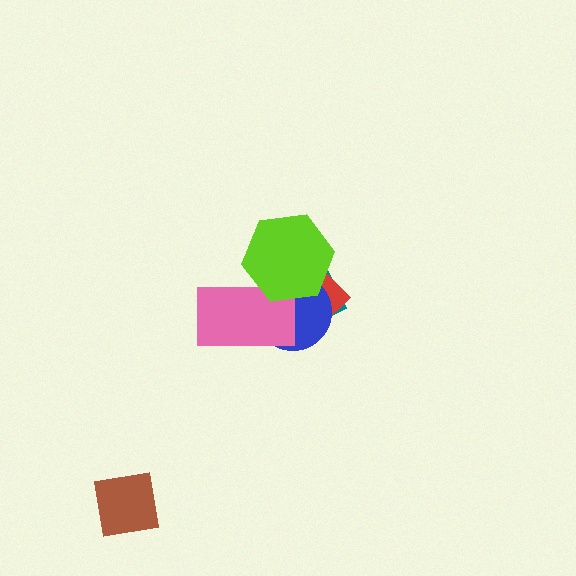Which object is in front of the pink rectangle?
The lime hexagon is in front of the pink rectangle.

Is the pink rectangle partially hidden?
Yes, it is partially covered by another shape.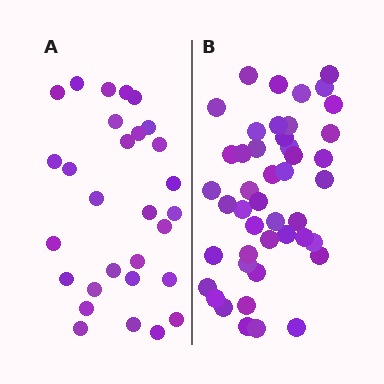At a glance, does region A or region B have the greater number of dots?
Region B (the right region) has more dots.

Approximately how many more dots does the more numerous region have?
Region B has approximately 15 more dots than region A.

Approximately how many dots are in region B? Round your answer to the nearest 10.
About 40 dots. (The exact count is 45, which rounds to 40.)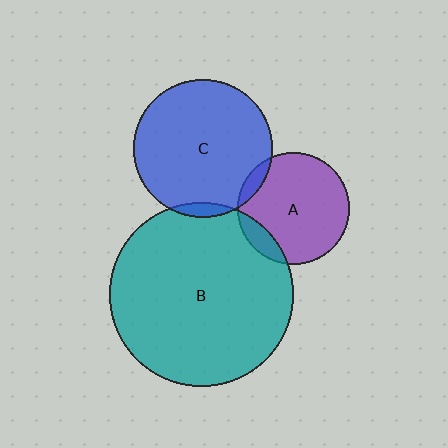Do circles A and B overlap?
Yes.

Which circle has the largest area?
Circle B (teal).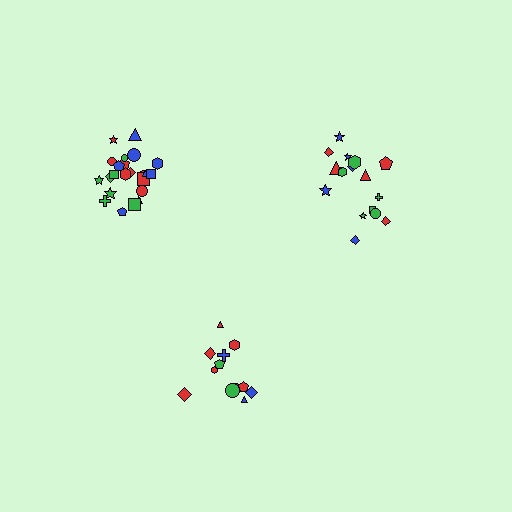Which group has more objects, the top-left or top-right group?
The top-left group.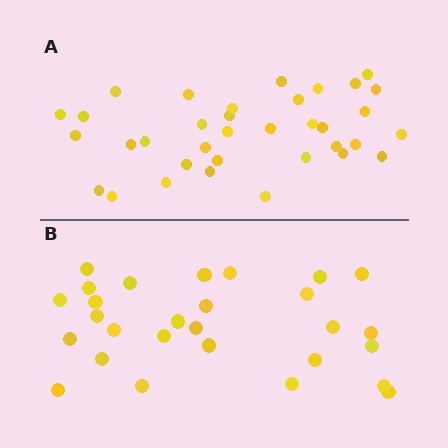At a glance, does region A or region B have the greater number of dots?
Region A (the top region) has more dots.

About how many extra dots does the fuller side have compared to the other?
Region A has roughly 8 or so more dots than region B.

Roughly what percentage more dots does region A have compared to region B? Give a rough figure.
About 25% more.